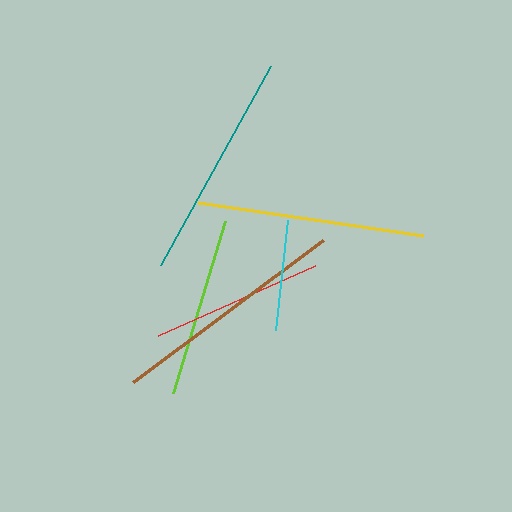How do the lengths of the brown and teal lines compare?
The brown and teal lines are approximately the same length.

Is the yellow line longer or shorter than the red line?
The yellow line is longer than the red line.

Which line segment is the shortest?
The cyan line is the shortest at approximately 111 pixels.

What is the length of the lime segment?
The lime segment is approximately 179 pixels long.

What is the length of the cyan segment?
The cyan segment is approximately 111 pixels long.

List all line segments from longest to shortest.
From longest to shortest: brown, yellow, teal, lime, red, cyan.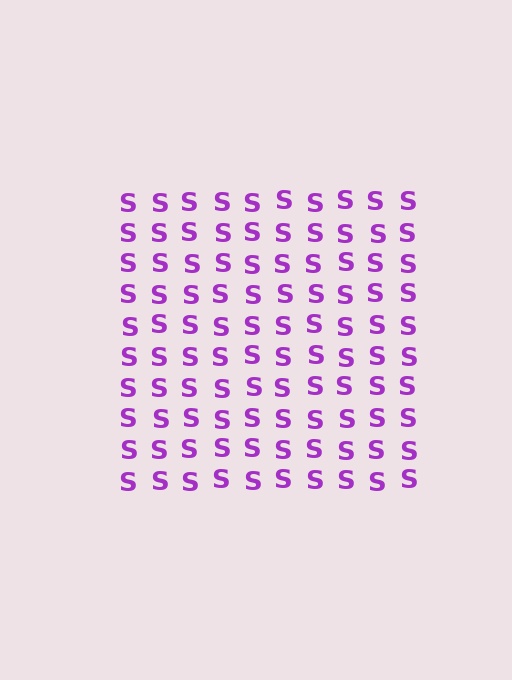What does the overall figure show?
The overall figure shows a square.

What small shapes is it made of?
It is made of small letter S's.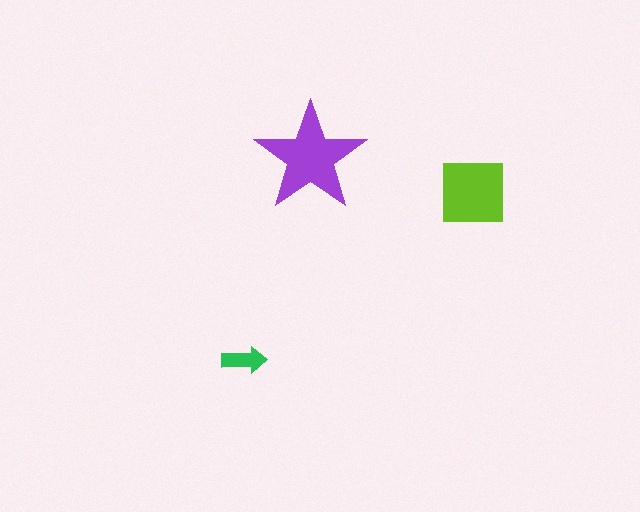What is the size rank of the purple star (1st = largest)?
1st.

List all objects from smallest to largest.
The green arrow, the lime square, the purple star.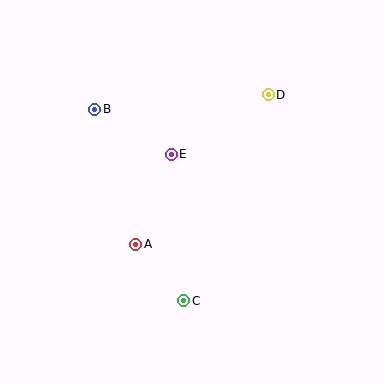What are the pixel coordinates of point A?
Point A is at (136, 244).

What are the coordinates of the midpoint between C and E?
The midpoint between C and E is at (178, 227).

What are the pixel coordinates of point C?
Point C is at (184, 301).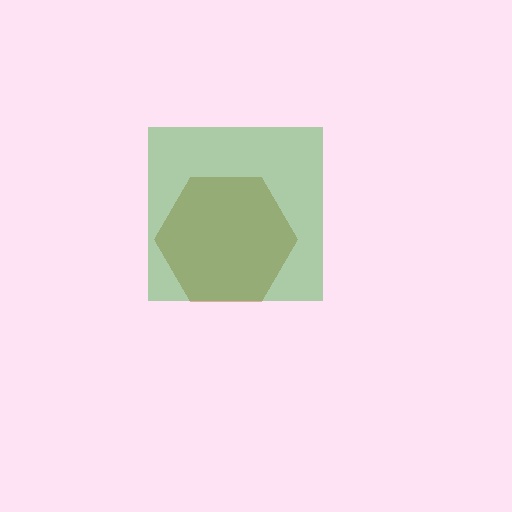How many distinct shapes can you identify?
There are 2 distinct shapes: a brown hexagon, a green square.